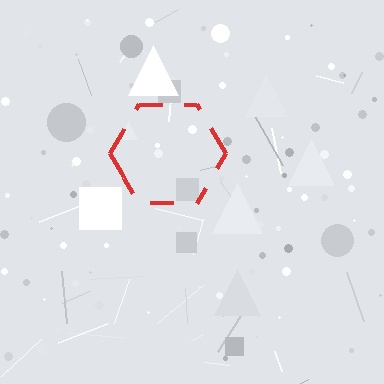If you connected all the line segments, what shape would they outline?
They would outline a hexagon.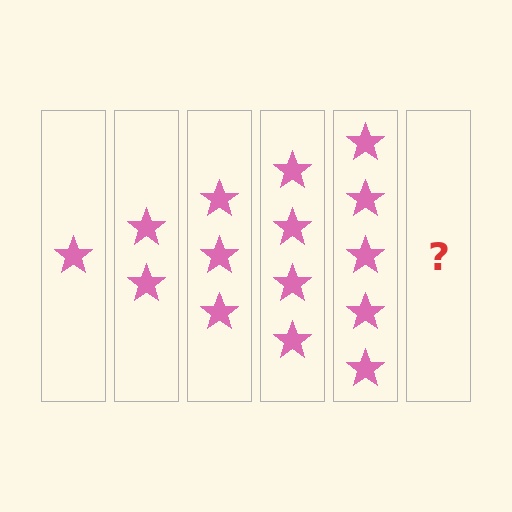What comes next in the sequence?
The next element should be 6 stars.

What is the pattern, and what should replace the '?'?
The pattern is that each step adds one more star. The '?' should be 6 stars.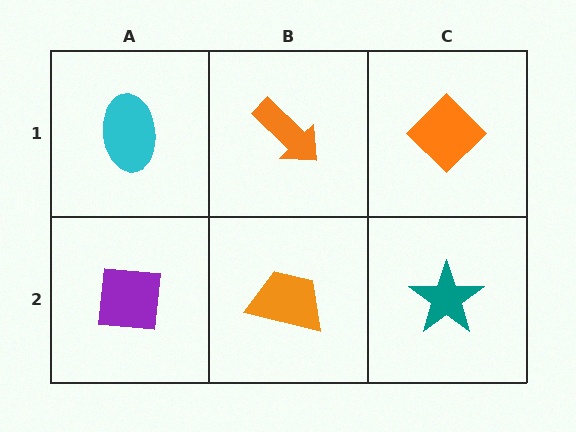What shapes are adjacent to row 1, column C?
A teal star (row 2, column C), an orange arrow (row 1, column B).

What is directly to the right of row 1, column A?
An orange arrow.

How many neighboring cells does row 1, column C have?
2.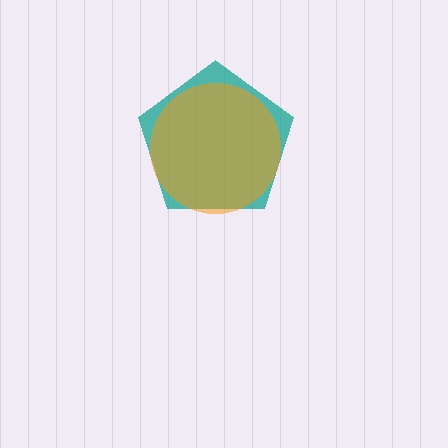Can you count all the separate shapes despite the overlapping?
Yes, there are 2 separate shapes.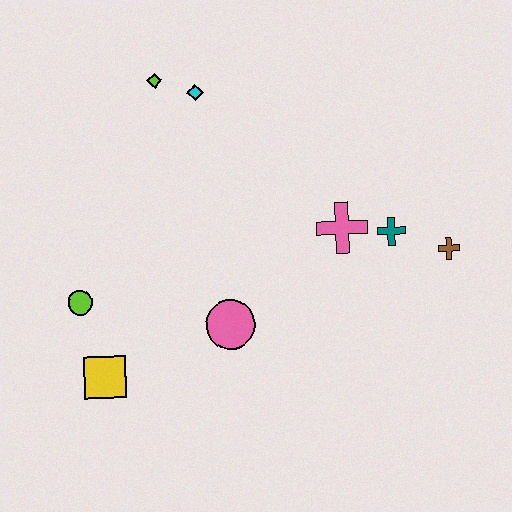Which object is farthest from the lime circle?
The brown cross is farthest from the lime circle.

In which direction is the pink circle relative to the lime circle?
The pink circle is to the right of the lime circle.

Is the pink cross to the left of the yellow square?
No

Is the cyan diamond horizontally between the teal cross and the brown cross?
No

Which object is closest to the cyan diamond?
The lime diamond is closest to the cyan diamond.